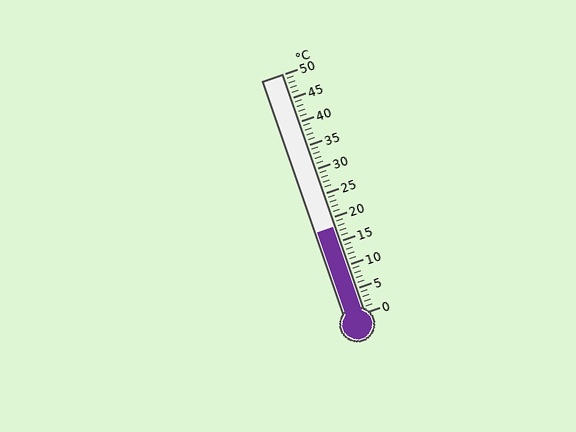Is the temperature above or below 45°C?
The temperature is below 45°C.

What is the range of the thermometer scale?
The thermometer scale ranges from 0°C to 50°C.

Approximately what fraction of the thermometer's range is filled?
The thermometer is filled to approximately 35% of its range.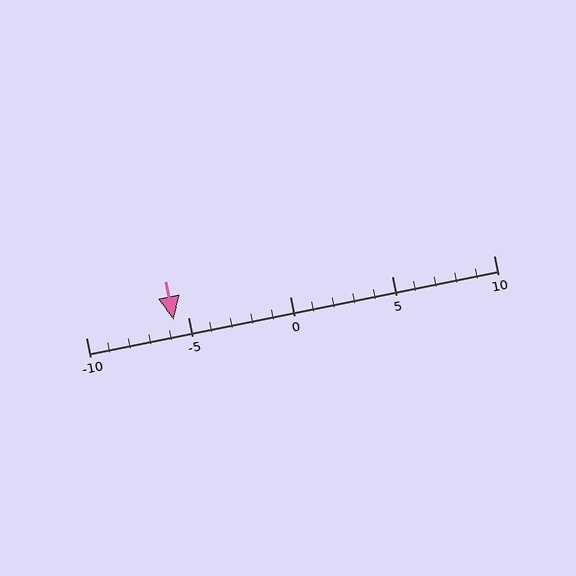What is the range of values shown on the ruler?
The ruler shows values from -10 to 10.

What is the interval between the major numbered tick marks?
The major tick marks are spaced 5 units apart.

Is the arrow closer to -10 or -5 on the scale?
The arrow is closer to -5.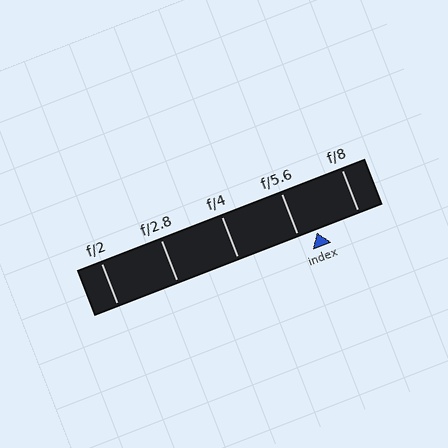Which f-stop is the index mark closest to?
The index mark is closest to f/5.6.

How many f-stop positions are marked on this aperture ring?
There are 5 f-stop positions marked.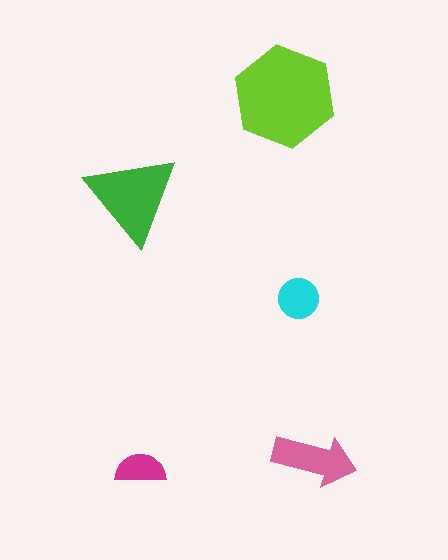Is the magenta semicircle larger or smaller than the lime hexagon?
Smaller.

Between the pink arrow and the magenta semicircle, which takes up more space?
The pink arrow.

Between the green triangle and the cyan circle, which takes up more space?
The green triangle.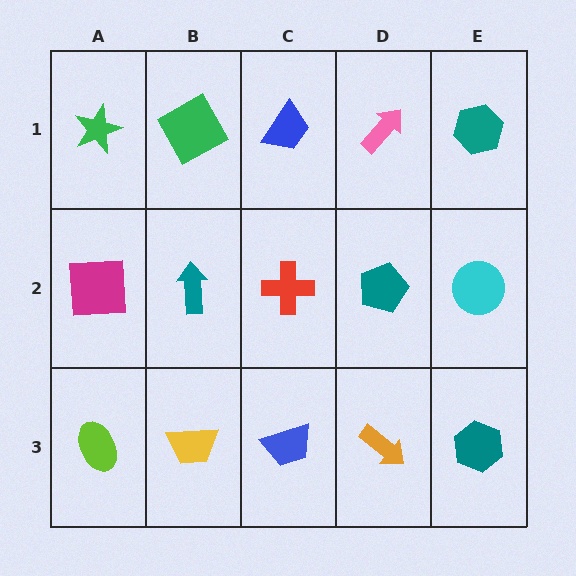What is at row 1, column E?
A teal hexagon.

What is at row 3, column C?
A blue trapezoid.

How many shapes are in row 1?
5 shapes.